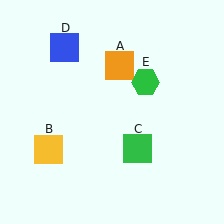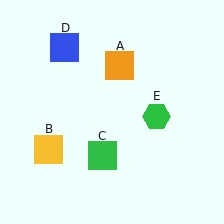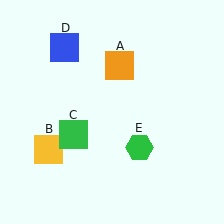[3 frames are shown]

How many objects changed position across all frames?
2 objects changed position: green square (object C), green hexagon (object E).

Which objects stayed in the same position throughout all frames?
Orange square (object A) and yellow square (object B) and blue square (object D) remained stationary.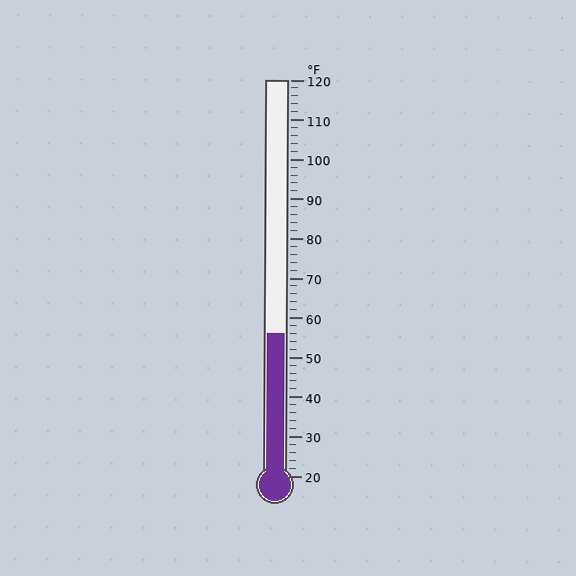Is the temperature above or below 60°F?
The temperature is below 60°F.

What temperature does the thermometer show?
The thermometer shows approximately 56°F.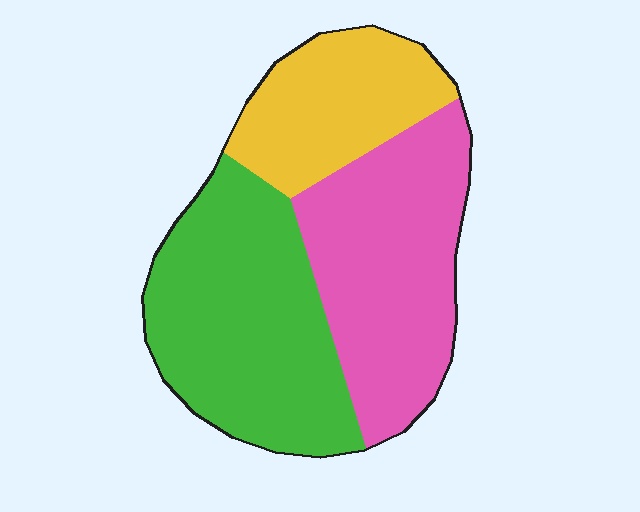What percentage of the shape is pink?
Pink covers about 35% of the shape.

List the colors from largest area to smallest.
From largest to smallest: green, pink, yellow.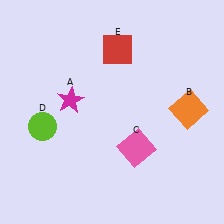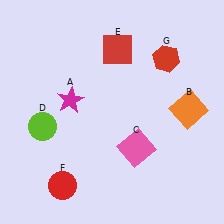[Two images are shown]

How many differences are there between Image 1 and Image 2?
There are 2 differences between the two images.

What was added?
A red circle (F), a red hexagon (G) were added in Image 2.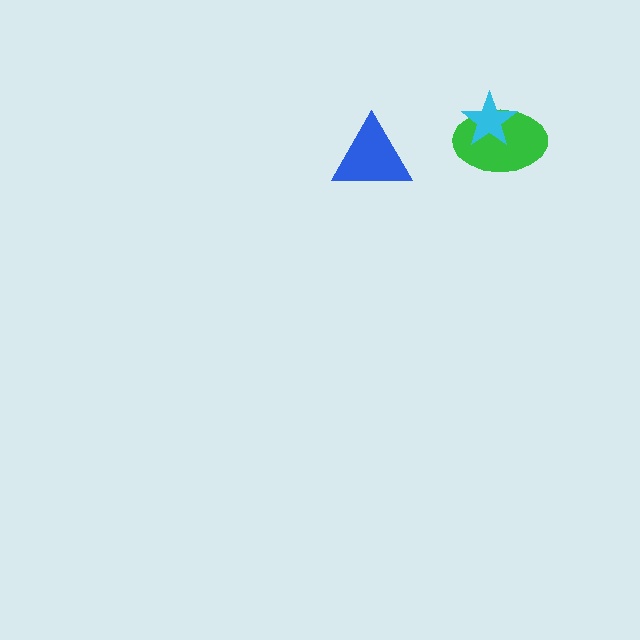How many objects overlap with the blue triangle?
0 objects overlap with the blue triangle.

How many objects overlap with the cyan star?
1 object overlaps with the cyan star.